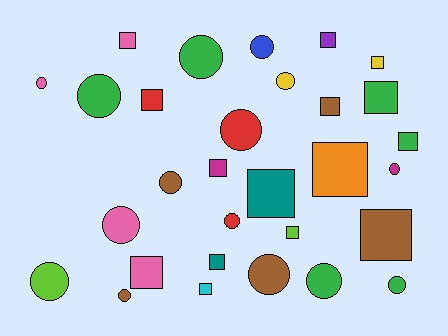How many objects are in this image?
There are 30 objects.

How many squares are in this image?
There are 15 squares.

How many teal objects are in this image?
There are 2 teal objects.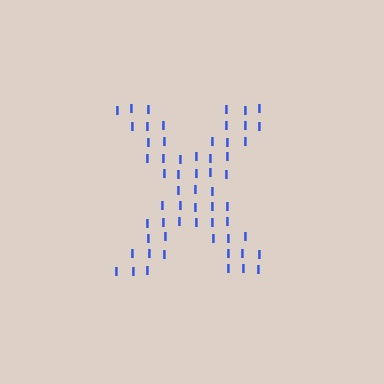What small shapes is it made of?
It is made of small letter I's.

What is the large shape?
The large shape is the letter X.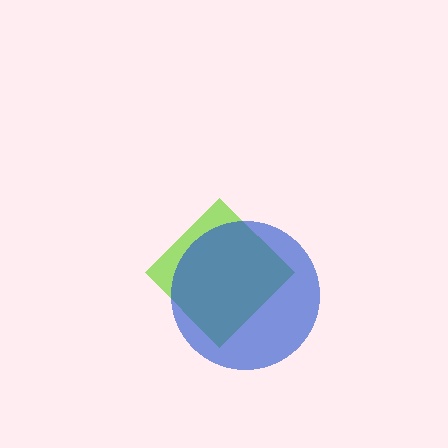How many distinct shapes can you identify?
There are 2 distinct shapes: a lime diamond, a blue circle.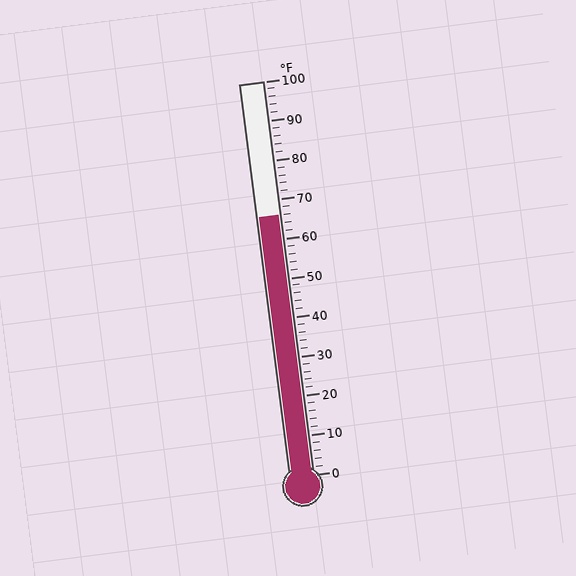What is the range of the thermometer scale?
The thermometer scale ranges from 0°F to 100°F.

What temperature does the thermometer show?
The thermometer shows approximately 66°F.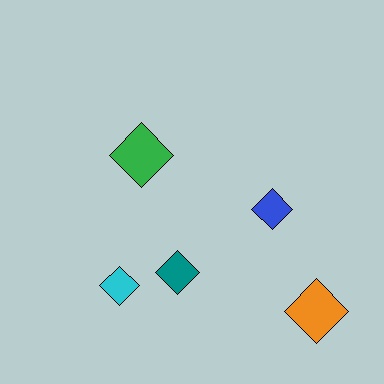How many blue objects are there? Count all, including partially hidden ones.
There is 1 blue object.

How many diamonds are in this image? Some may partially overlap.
There are 5 diamonds.